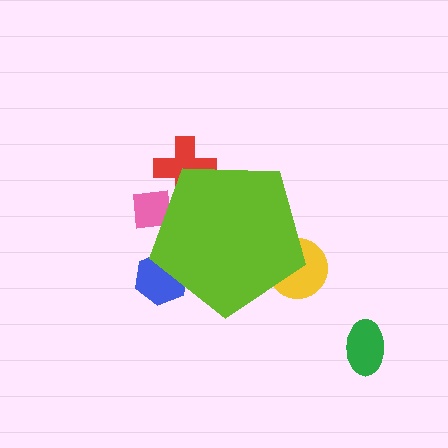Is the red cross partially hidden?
Yes, the red cross is partially hidden behind the lime pentagon.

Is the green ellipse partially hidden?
No, the green ellipse is fully visible.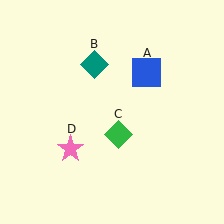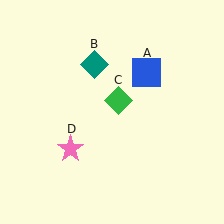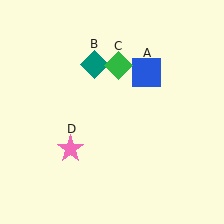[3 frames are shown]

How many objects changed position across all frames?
1 object changed position: green diamond (object C).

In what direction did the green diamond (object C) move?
The green diamond (object C) moved up.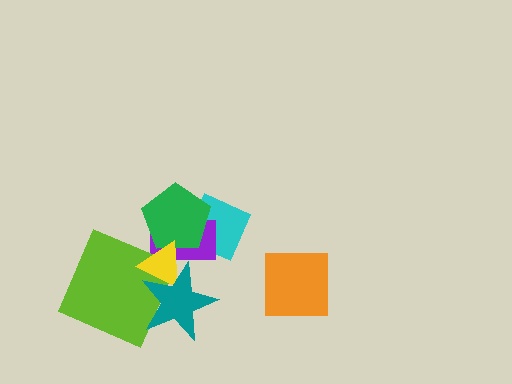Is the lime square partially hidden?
Yes, it is partially covered by another shape.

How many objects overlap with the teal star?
3 objects overlap with the teal star.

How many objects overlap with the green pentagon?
3 objects overlap with the green pentagon.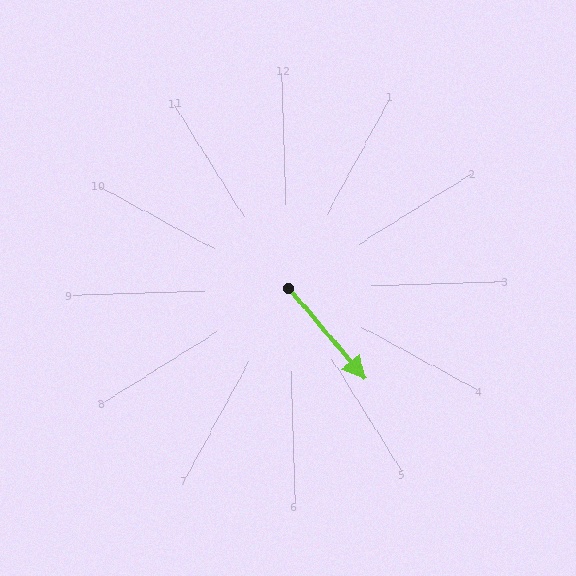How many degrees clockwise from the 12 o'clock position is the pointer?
Approximately 142 degrees.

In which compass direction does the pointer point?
Southeast.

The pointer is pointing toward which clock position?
Roughly 5 o'clock.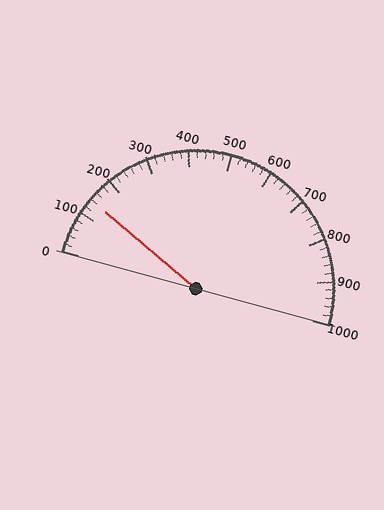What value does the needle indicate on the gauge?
The needle indicates approximately 140.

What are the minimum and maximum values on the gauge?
The gauge ranges from 0 to 1000.